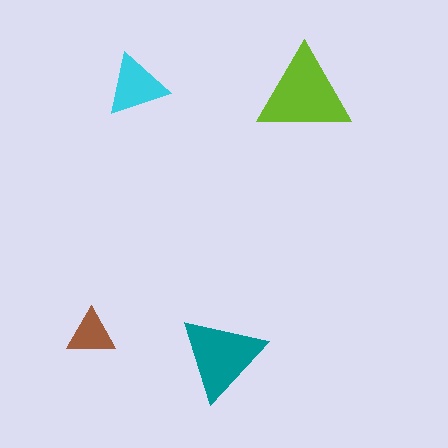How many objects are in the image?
There are 4 objects in the image.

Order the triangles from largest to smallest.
the lime one, the teal one, the cyan one, the brown one.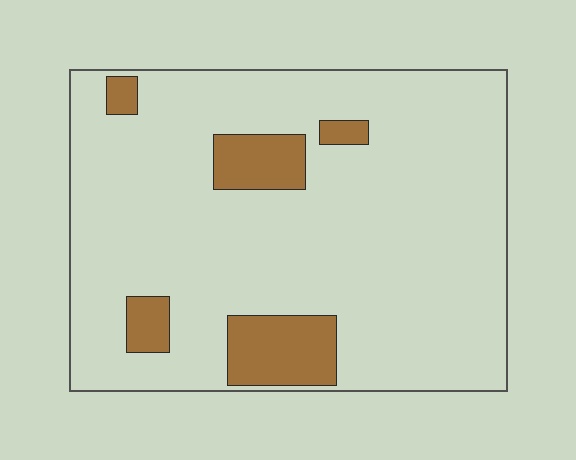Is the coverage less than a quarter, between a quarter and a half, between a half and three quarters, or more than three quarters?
Less than a quarter.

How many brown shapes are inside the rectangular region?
5.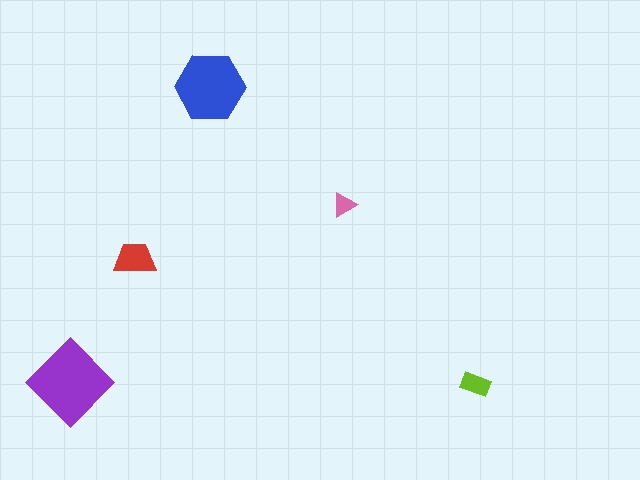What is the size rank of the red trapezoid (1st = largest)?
3rd.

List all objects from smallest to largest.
The pink triangle, the lime rectangle, the red trapezoid, the blue hexagon, the purple diamond.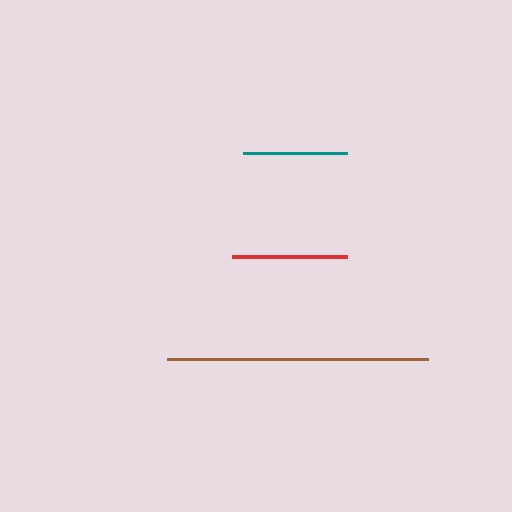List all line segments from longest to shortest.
From longest to shortest: brown, red, teal.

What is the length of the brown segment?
The brown segment is approximately 261 pixels long.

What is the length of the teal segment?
The teal segment is approximately 103 pixels long.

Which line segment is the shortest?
The teal line is the shortest at approximately 103 pixels.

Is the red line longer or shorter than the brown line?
The brown line is longer than the red line.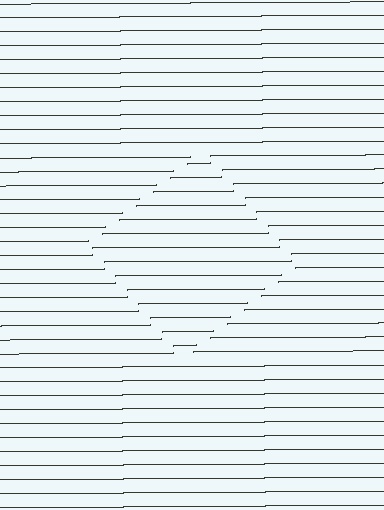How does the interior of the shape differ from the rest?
The interior of the shape contains the same grating, shifted by half a period — the contour is defined by the phase discontinuity where line-ends from the inner and outer gratings abut.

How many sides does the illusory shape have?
4 sides — the line-ends trace a square.